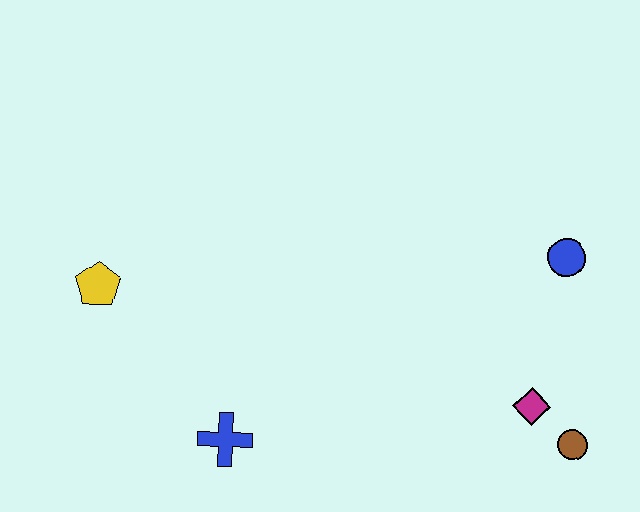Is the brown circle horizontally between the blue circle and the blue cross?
No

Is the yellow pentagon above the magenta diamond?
Yes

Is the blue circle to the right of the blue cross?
Yes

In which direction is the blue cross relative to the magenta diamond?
The blue cross is to the left of the magenta diamond.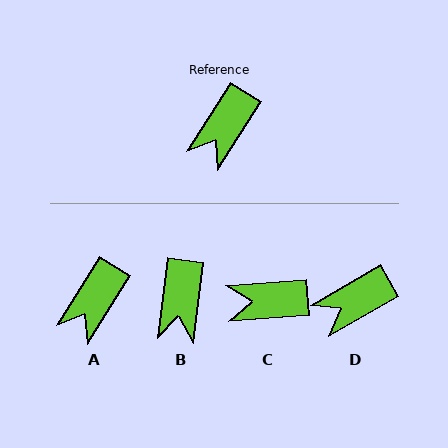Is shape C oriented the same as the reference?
No, it is off by about 54 degrees.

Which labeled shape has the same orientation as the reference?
A.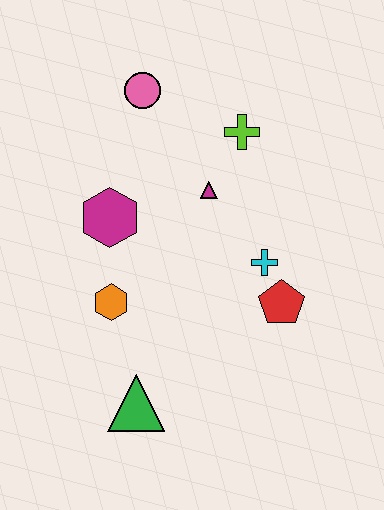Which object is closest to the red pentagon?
The cyan cross is closest to the red pentagon.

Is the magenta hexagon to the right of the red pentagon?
No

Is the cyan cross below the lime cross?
Yes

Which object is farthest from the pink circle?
The green triangle is farthest from the pink circle.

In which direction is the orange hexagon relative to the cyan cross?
The orange hexagon is to the left of the cyan cross.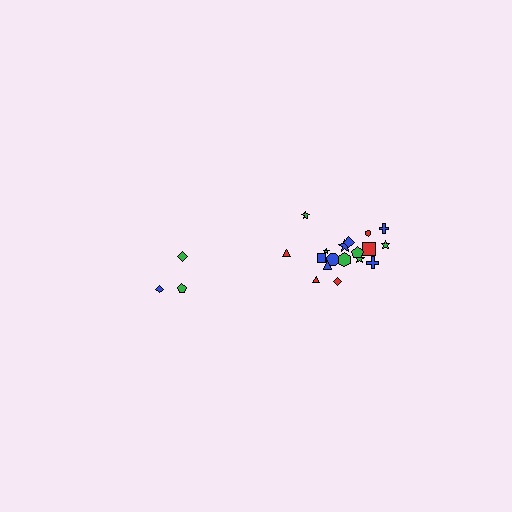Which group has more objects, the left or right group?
The right group.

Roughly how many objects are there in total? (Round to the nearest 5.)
Roughly 20 objects in total.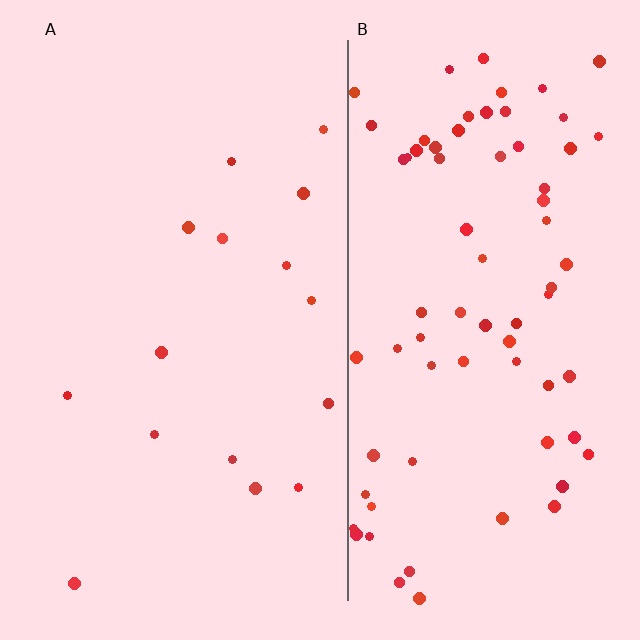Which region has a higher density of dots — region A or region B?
B (the right).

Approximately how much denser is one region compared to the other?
Approximately 4.8× — region B over region A.